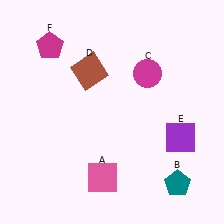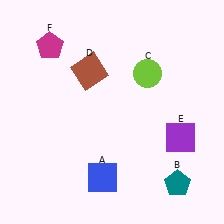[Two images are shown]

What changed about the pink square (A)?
In Image 1, A is pink. In Image 2, it changed to blue.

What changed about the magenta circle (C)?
In Image 1, C is magenta. In Image 2, it changed to lime.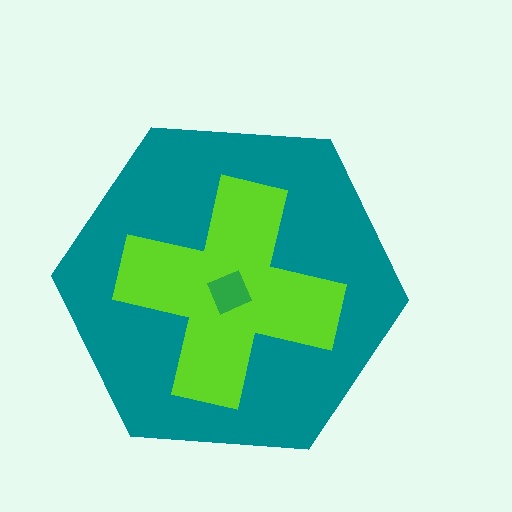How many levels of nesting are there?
3.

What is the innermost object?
The green diamond.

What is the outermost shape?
The teal hexagon.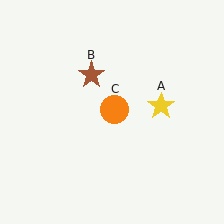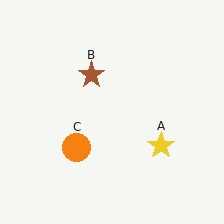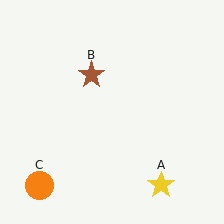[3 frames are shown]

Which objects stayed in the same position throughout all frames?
Brown star (object B) remained stationary.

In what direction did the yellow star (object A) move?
The yellow star (object A) moved down.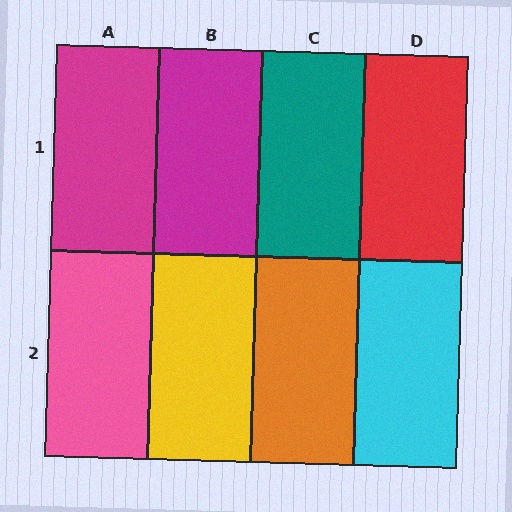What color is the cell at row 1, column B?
Magenta.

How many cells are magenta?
2 cells are magenta.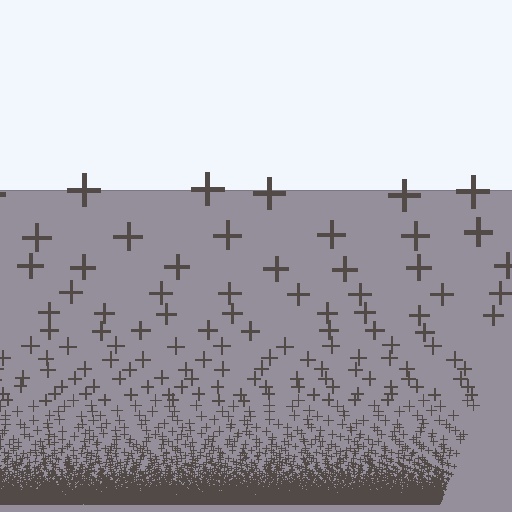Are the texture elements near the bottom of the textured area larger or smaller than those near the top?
Smaller. The gradient is inverted — elements near the bottom are smaller and denser.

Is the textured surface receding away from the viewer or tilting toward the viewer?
The surface appears to tilt toward the viewer. Texture elements get larger and sparser toward the top.